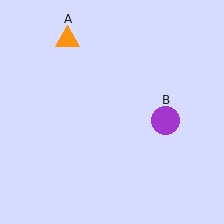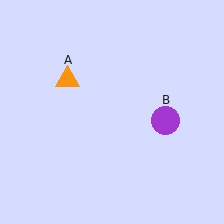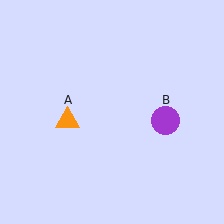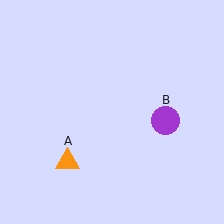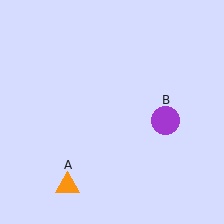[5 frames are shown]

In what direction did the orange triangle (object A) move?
The orange triangle (object A) moved down.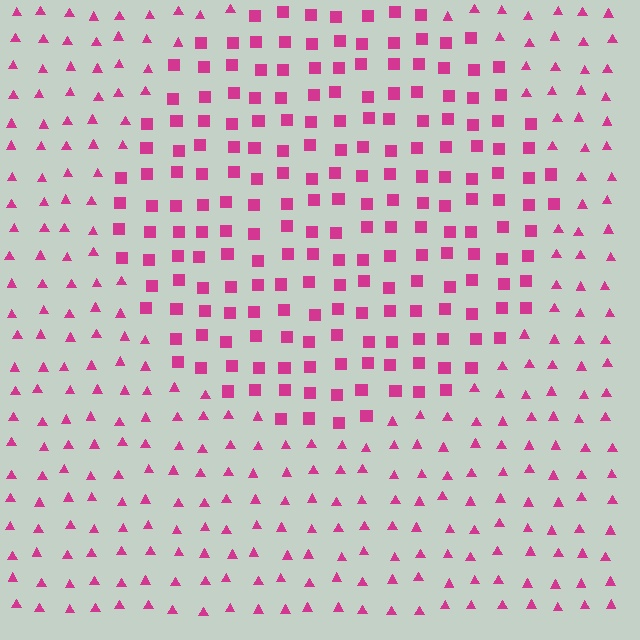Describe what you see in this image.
The image is filled with small magenta elements arranged in a uniform grid. A circle-shaped region contains squares, while the surrounding area contains triangles. The boundary is defined purely by the change in element shape.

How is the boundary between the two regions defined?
The boundary is defined by a change in element shape: squares inside vs. triangles outside. All elements share the same color and spacing.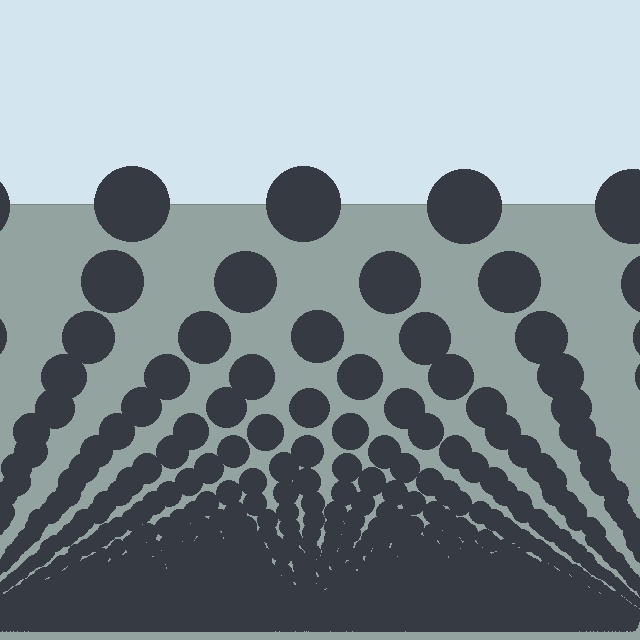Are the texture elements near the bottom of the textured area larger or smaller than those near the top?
Smaller. The gradient is inverted — elements near the bottom are smaller and denser.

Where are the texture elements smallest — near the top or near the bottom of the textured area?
Near the bottom.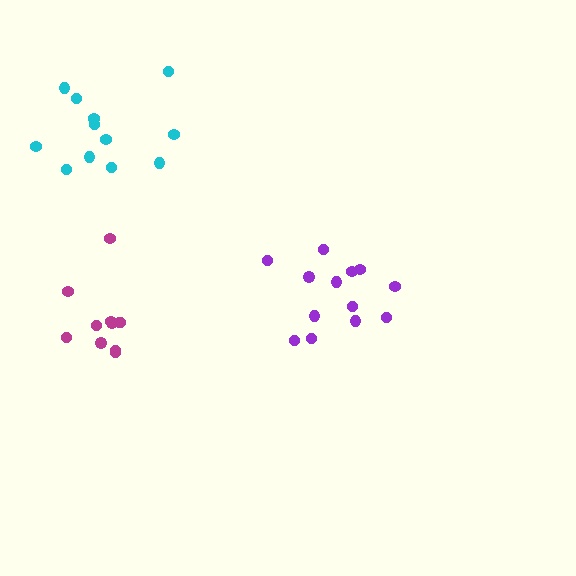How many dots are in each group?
Group 1: 13 dots, Group 2: 12 dots, Group 3: 11 dots (36 total).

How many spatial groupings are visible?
There are 3 spatial groupings.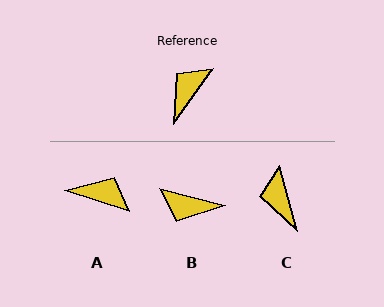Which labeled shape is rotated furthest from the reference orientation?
B, about 111 degrees away.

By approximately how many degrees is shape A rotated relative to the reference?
Approximately 73 degrees clockwise.